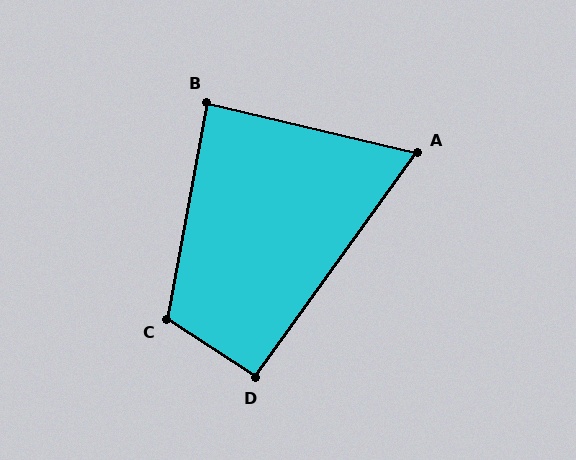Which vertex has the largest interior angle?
C, at approximately 113 degrees.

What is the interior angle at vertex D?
Approximately 93 degrees (approximately right).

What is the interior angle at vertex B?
Approximately 87 degrees (approximately right).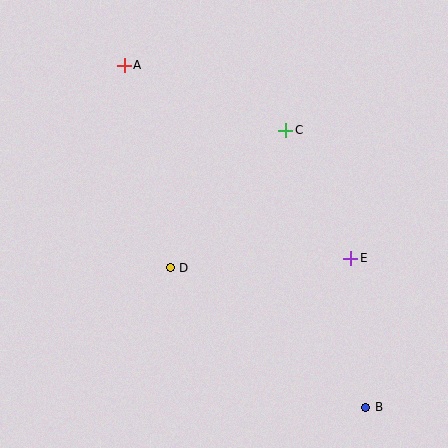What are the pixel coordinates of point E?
Point E is at (351, 258).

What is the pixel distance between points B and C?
The distance between B and C is 288 pixels.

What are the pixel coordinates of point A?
Point A is at (124, 65).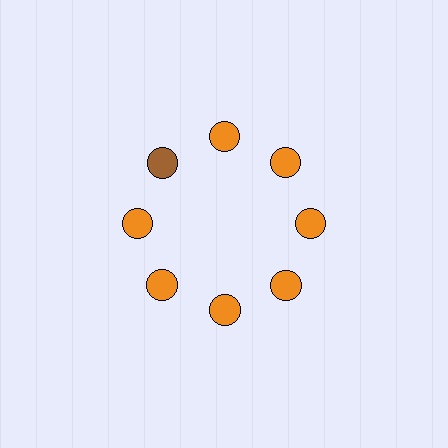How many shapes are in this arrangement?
There are 8 shapes arranged in a ring pattern.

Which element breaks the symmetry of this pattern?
The brown circle at roughly the 10 o'clock position breaks the symmetry. All other shapes are orange circles.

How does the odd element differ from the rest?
It has a different color: brown instead of orange.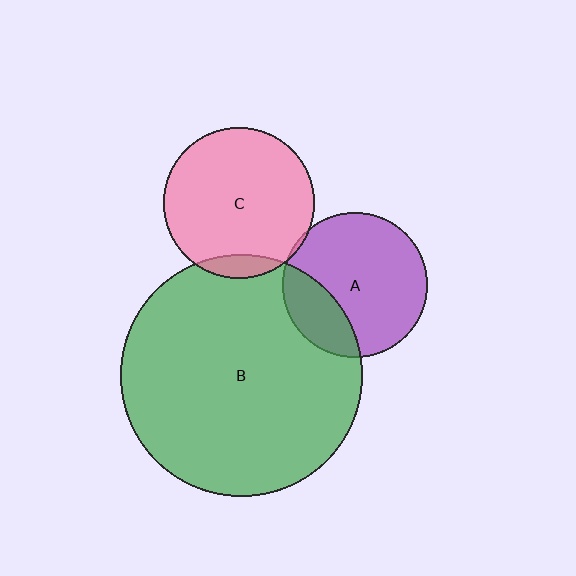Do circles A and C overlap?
Yes.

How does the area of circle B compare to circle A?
Approximately 2.8 times.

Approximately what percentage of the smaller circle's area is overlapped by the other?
Approximately 5%.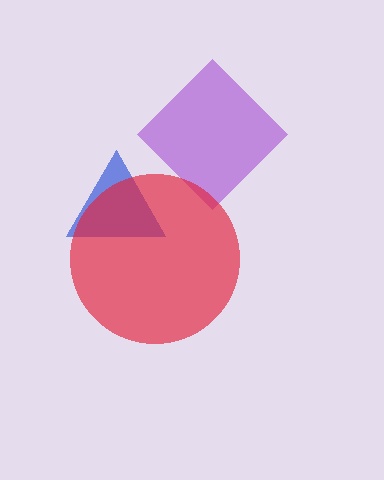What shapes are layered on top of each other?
The layered shapes are: a purple diamond, a blue triangle, a red circle.